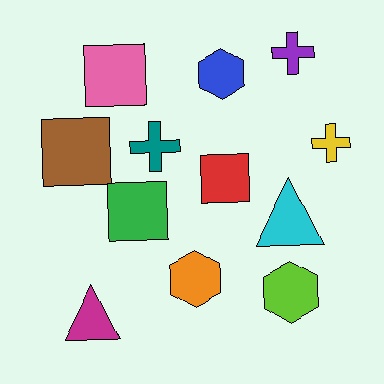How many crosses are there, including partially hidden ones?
There are 3 crosses.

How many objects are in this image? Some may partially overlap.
There are 12 objects.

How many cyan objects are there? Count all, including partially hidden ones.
There is 1 cyan object.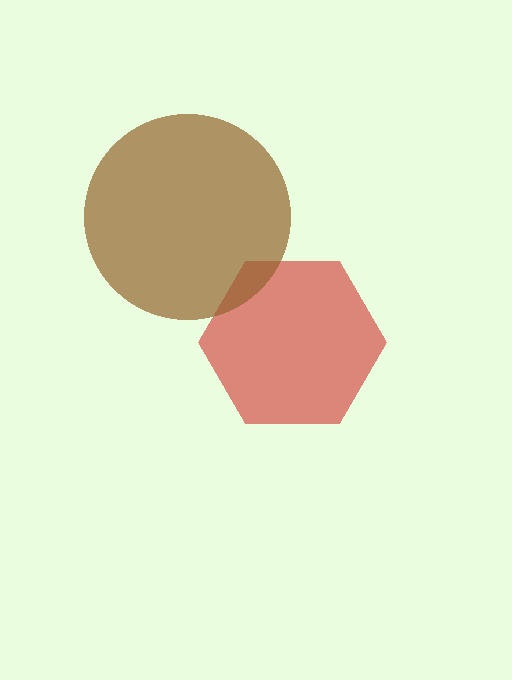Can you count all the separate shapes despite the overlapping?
Yes, there are 2 separate shapes.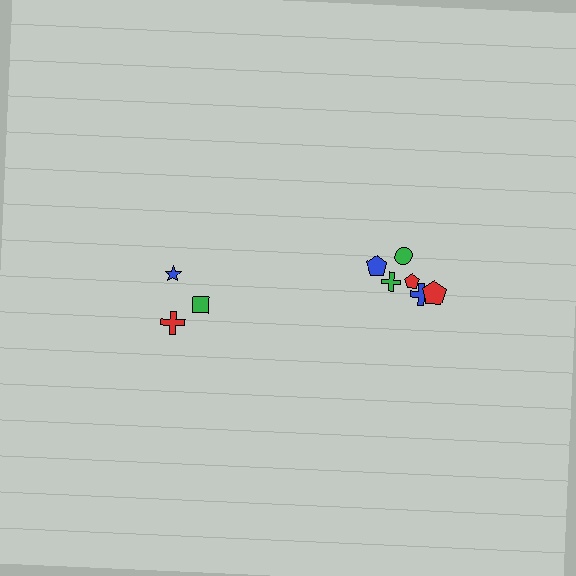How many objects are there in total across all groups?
There are 9 objects.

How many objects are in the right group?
There are 6 objects.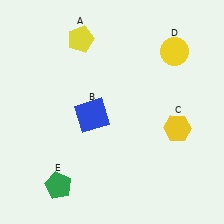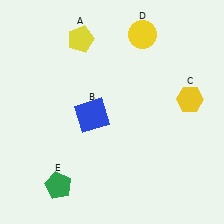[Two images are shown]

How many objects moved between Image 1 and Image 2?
2 objects moved between the two images.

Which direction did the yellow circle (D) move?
The yellow circle (D) moved left.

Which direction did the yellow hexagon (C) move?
The yellow hexagon (C) moved up.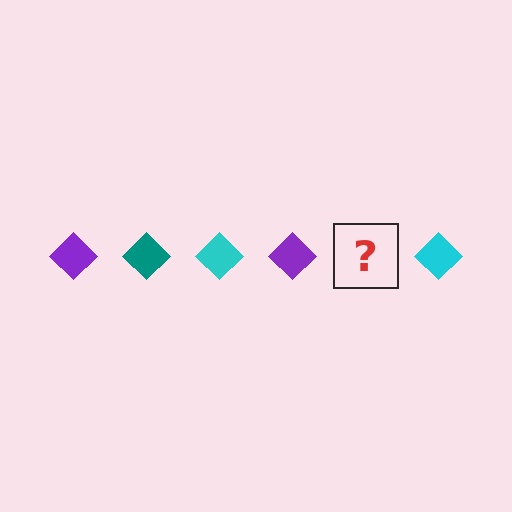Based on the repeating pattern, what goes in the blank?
The blank should be a teal diamond.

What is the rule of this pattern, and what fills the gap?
The rule is that the pattern cycles through purple, teal, cyan diamonds. The gap should be filled with a teal diamond.